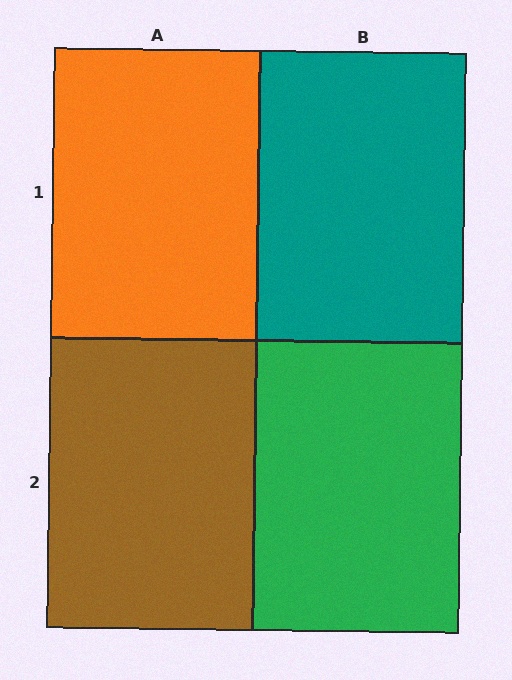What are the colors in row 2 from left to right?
Brown, green.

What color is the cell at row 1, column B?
Teal.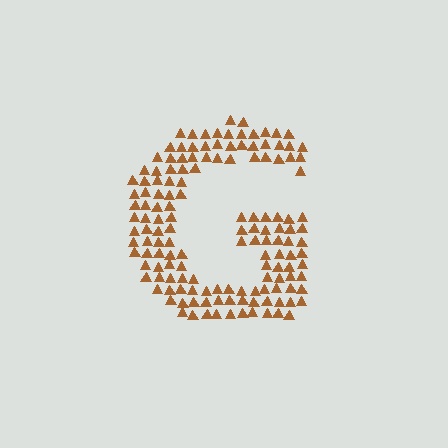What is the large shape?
The large shape is the letter G.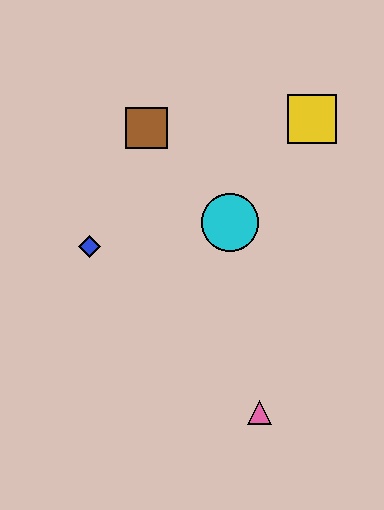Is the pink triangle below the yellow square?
Yes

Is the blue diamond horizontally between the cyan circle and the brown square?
No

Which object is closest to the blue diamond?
The brown square is closest to the blue diamond.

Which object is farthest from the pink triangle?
The brown square is farthest from the pink triangle.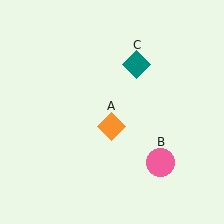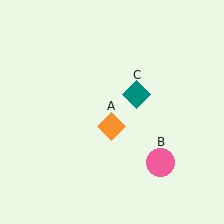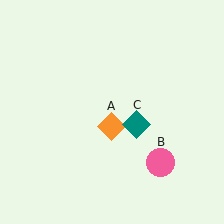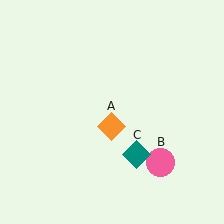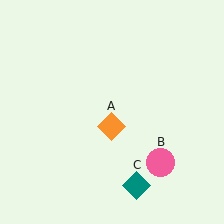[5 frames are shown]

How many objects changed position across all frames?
1 object changed position: teal diamond (object C).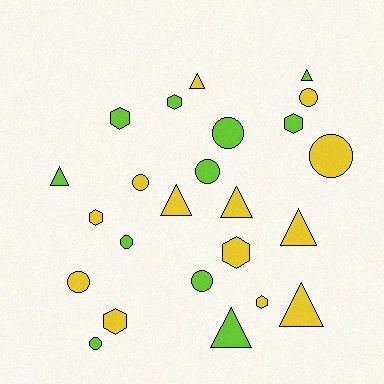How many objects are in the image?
There are 24 objects.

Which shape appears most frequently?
Circle, with 9 objects.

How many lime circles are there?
There are 5 lime circles.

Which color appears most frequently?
Yellow, with 13 objects.